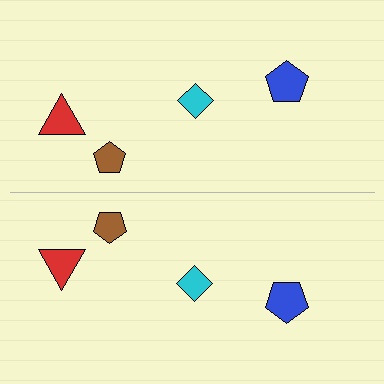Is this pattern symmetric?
Yes, this pattern has bilateral (reflection) symmetry.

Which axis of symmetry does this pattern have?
The pattern has a horizontal axis of symmetry running through the center of the image.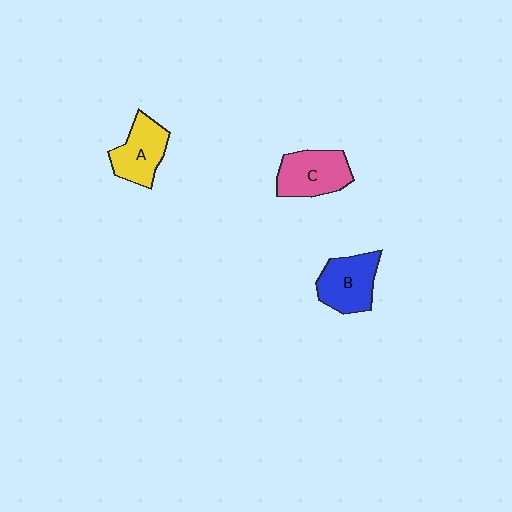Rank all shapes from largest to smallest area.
From largest to smallest: C (pink), B (blue), A (yellow).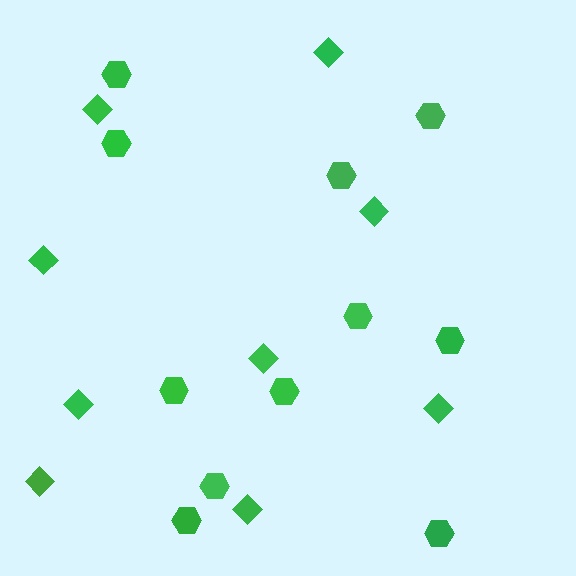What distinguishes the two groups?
There are 2 groups: one group of diamonds (9) and one group of hexagons (11).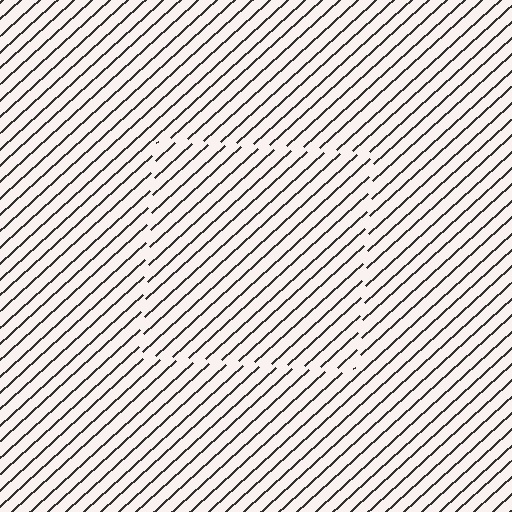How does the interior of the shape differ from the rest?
The interior of the shape contains the same grating, shifted by half a period — the contour is defined by the phase discontinuity where line-ends from the inner and outer gratings abut.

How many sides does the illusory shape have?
4 sides — the line-ends trace a square.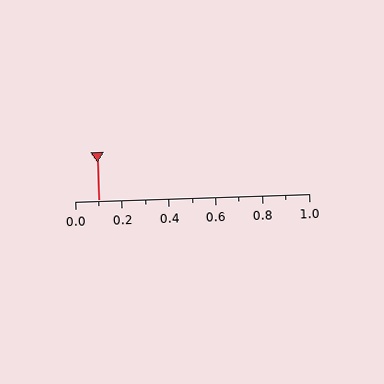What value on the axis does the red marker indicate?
The marker indicates approximately 0.1.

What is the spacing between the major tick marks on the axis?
The major ticks are spaced 0.2 apart.